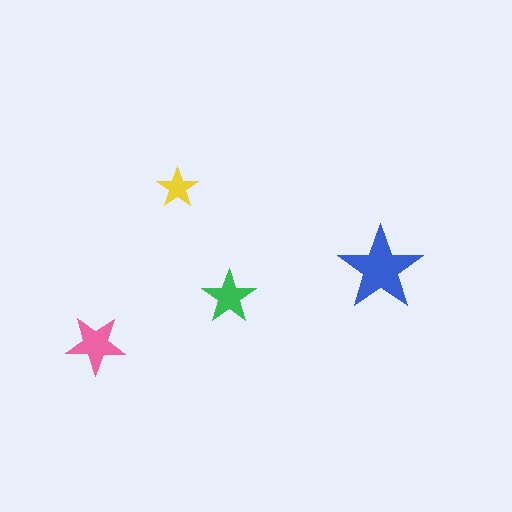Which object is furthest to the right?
The blue star is rightmost.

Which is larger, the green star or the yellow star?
The green one.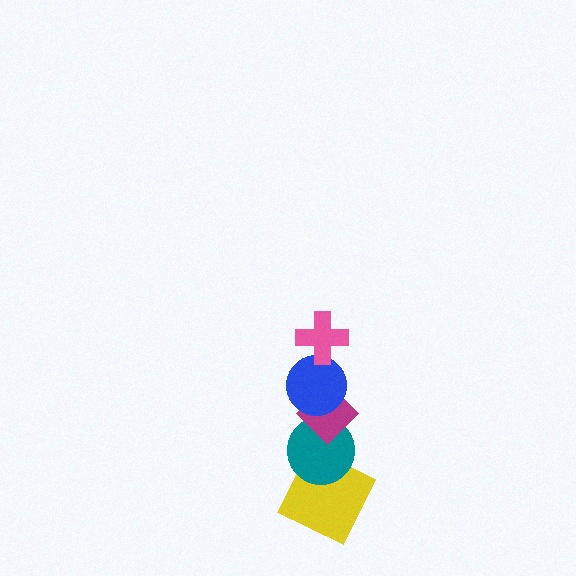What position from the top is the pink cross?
The pink cross is 1st from the top.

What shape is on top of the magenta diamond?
The blue circle is on top of the magenta diamond.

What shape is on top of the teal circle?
The magenta diamond is on top of the teal circle.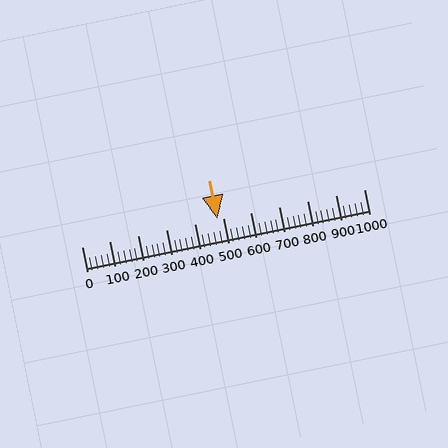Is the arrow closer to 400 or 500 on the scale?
The arrow is closer to 500.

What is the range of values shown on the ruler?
The ruler shows values from 0 to 1000.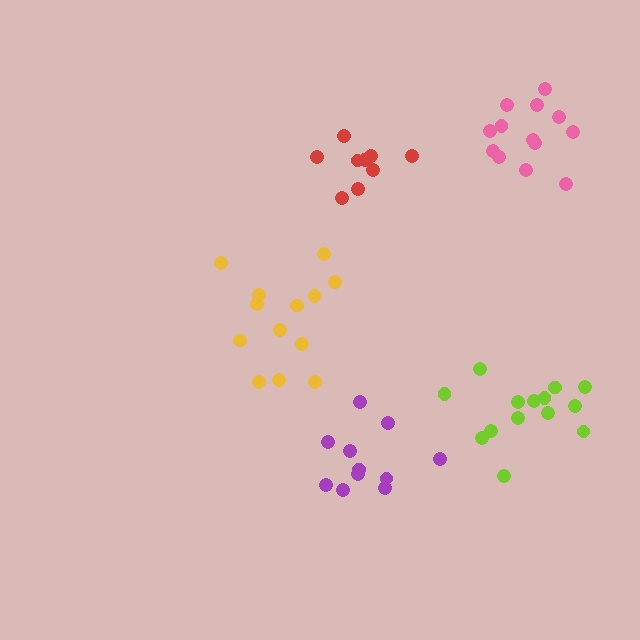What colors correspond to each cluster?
The clusters are colored: yellow, purple, red, lime, pink.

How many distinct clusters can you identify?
There are 5 distinct clusters.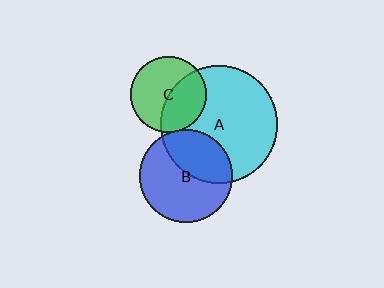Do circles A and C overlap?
Yes.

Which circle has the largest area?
Circle A (cyan).